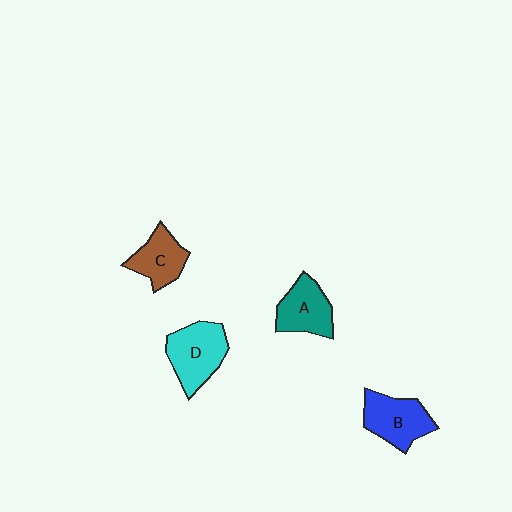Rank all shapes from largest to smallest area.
From largest to smallest: D (cyan), B (blue), A (teal), C (brown).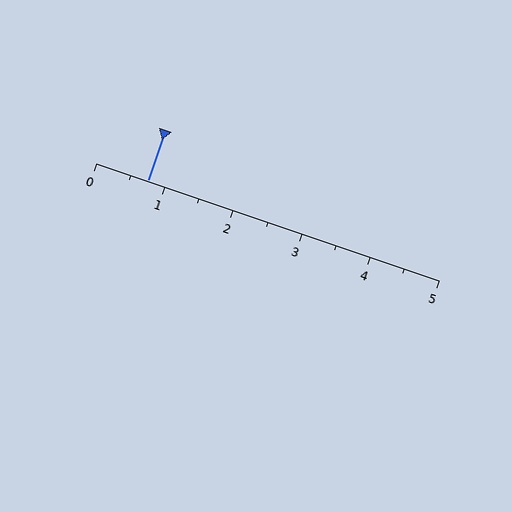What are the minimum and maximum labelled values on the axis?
The axis runs from 0 to 5.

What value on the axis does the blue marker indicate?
The marker indicates approximately 0.8.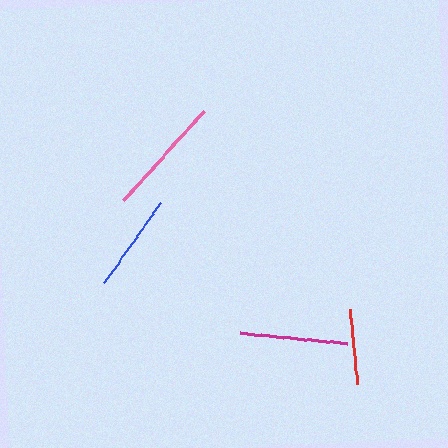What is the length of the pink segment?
The pink segment is approximately 120 pixels long.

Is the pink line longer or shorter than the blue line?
The pink line is longer than the blue line.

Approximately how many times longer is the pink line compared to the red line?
The pink line is approximately 1.6 times the length of the red line.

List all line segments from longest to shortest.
From longest to shortest: pink, magenta, blue, red.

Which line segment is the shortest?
The red line is the shortest at approximately 76 pixels.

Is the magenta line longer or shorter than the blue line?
The magenta line is longer than the blue line.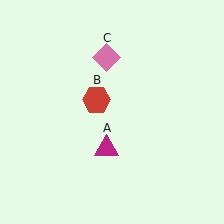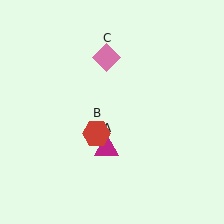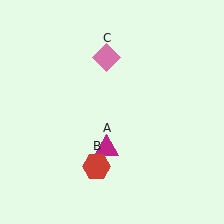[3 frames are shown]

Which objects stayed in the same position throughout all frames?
Magenta triangle (object A) and pink diamond (object C) remained stationary.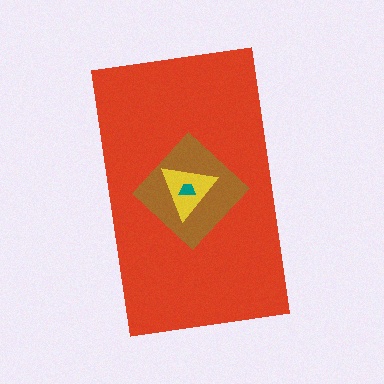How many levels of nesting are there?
4.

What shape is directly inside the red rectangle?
The brown diamond.